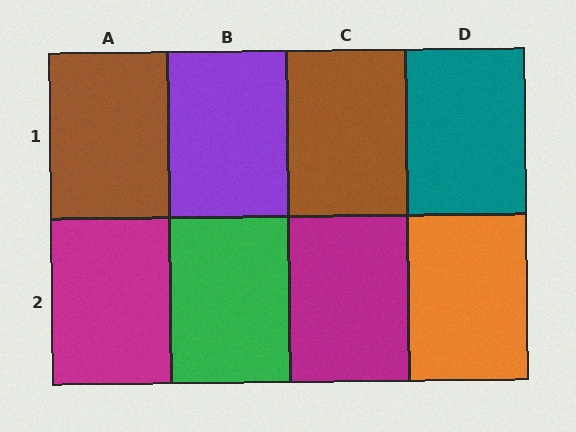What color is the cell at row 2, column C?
Magenta.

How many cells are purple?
1 cell is purple.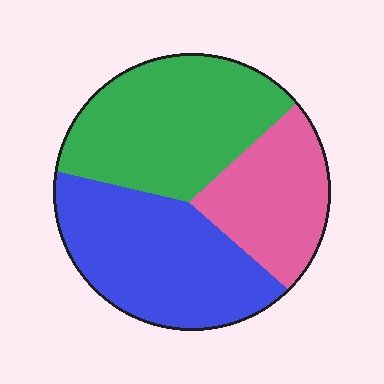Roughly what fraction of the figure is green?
Green covers about 40% of the figure.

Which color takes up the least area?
Pink, at roughly 25%.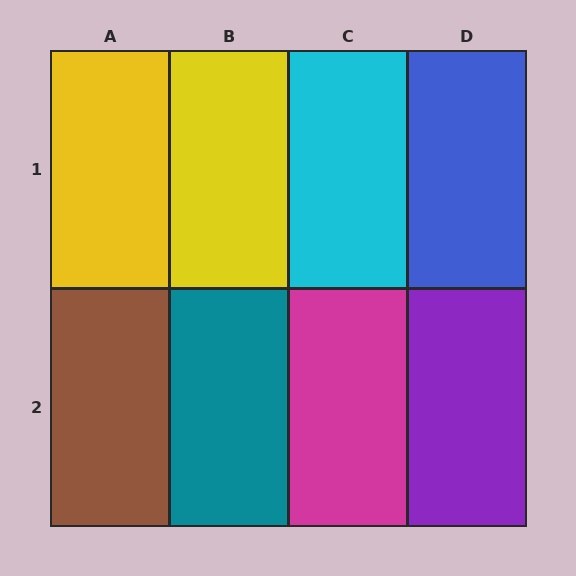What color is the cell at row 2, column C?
Magenta.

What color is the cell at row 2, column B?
Teal.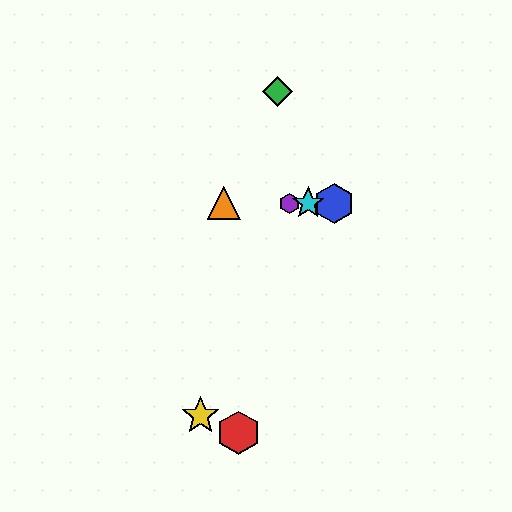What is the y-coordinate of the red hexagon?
The red hexagon is at y≈433.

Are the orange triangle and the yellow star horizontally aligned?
No, the orange triangle is at y≈203 and the yellow star is at y≈416.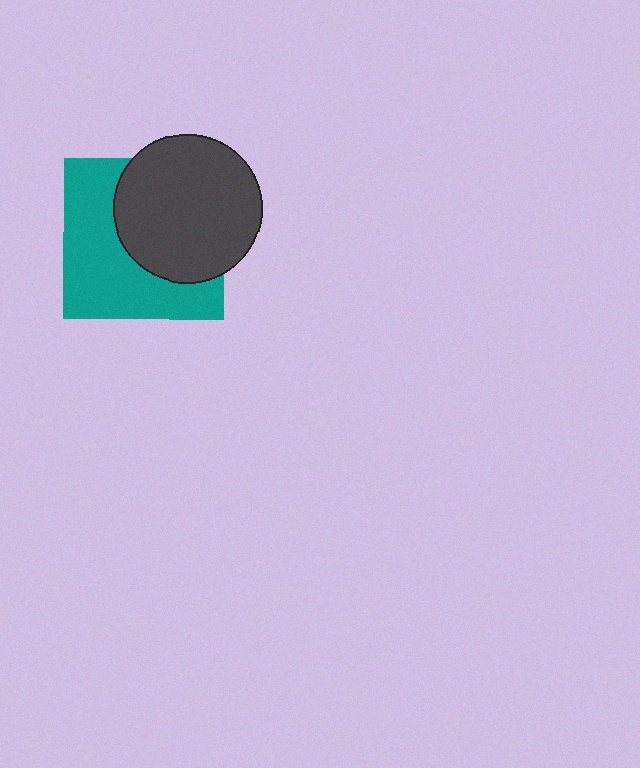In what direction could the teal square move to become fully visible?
The teal square could move toward the lower-left. That would shift it out from behind the dark gray circle entirely.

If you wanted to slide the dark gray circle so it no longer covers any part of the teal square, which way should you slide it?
Slide it toward the upper-right — that is the most direct way to separate the two shapes.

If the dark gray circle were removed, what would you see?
You would see the complete teal square.